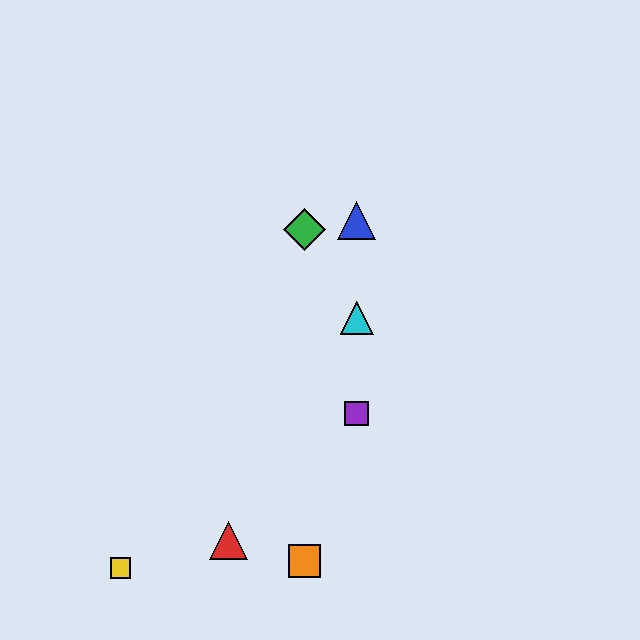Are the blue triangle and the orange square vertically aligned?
No, the blue triangle is at x≈357 and the orange square is at x≈304.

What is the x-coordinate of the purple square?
The purple square is at x≈357.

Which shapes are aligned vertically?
The blue triangle, the purple square, the cyan triangle are aligned vertically.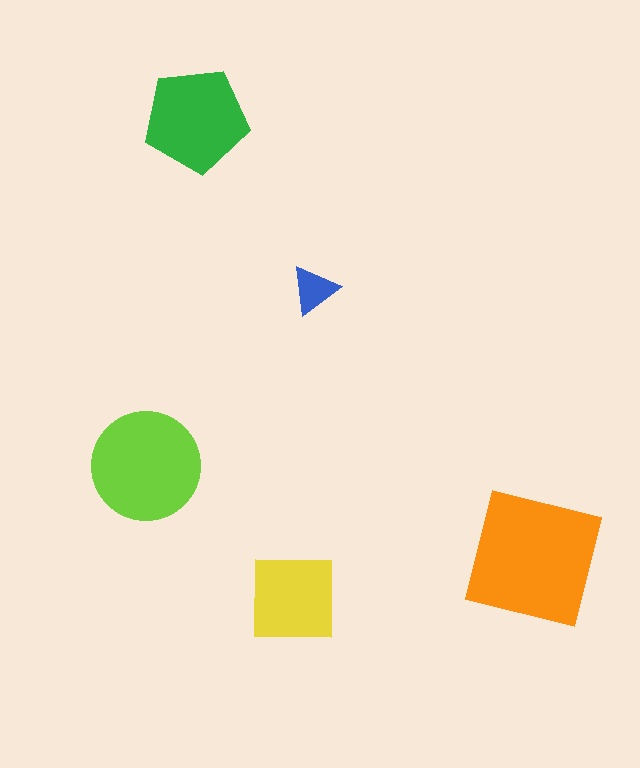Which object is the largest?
The orange square.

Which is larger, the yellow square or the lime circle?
The lime circle.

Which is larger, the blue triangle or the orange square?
The orange square.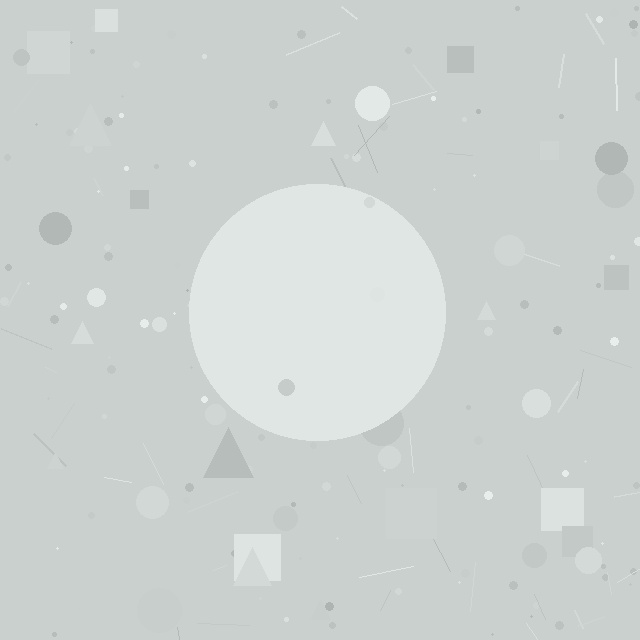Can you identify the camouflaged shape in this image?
The camouflaged shape is a circle.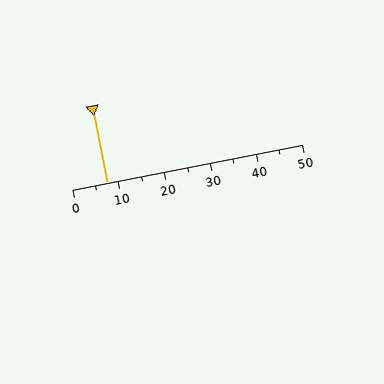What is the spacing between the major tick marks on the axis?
The major ticks are spaced 10 apart.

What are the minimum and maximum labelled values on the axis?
The axis runs from 0 to 50.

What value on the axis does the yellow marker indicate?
The marker indicates approximately 7.5.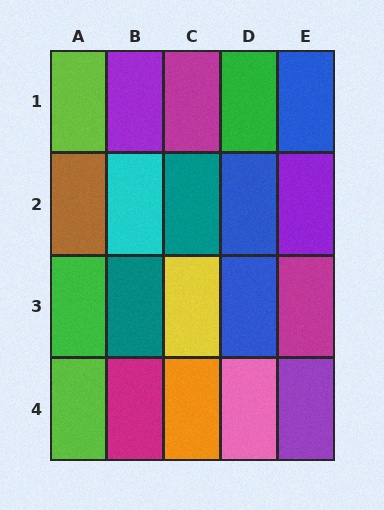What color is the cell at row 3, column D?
Blue.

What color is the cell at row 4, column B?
Magenta.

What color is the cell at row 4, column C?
Orange.